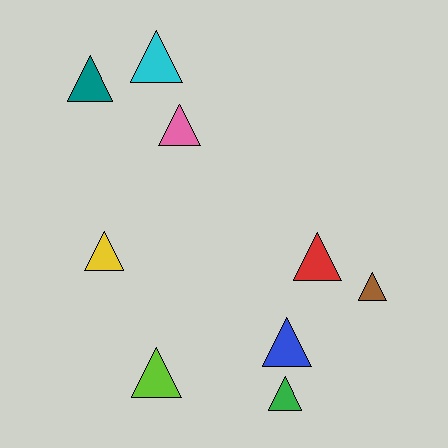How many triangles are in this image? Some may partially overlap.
There are 9 triangles.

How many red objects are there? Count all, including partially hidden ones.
There is 1 red object.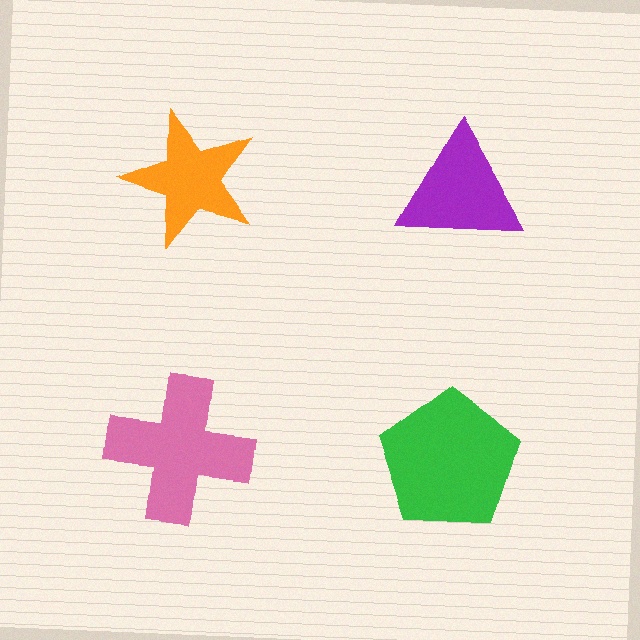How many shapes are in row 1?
2 shapes.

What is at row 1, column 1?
An orange star.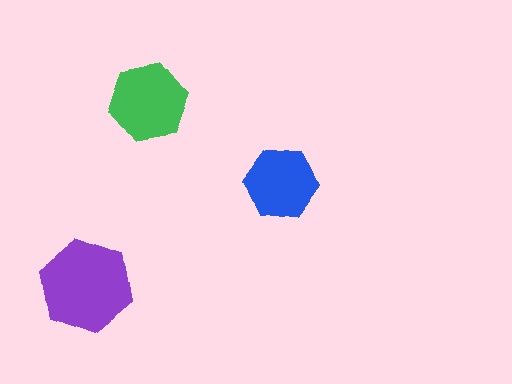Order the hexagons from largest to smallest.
the purple one, the green one, the blue one.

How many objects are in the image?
There are 3 objects in the image.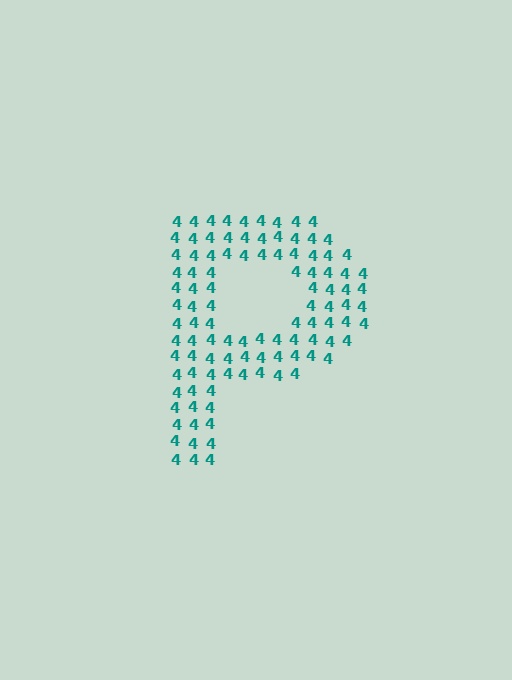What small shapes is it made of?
It is made of small digit 4's.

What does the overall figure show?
The overall figure shows the letter P.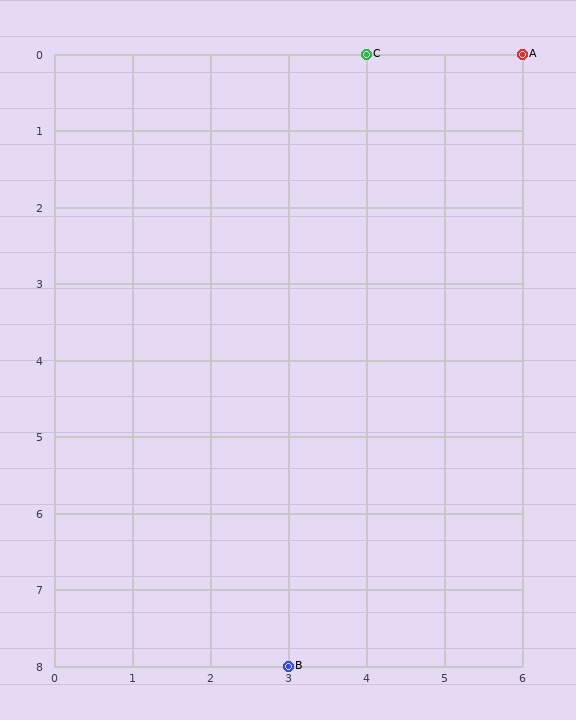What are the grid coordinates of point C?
Point C is at grid coordinates (4, 0).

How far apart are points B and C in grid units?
Points B and C are 1 column and 8 rows apart (about 8.1 grid units diagonally).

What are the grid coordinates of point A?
Point A is at grid coordinates (6, 0).